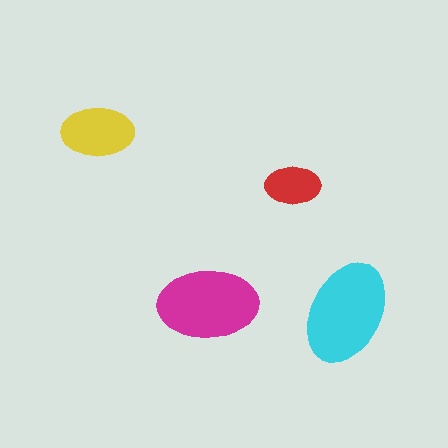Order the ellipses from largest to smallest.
the cyan one, the magenta one, the yellow one, the red one.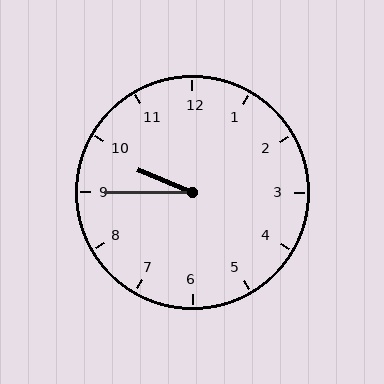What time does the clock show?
9:45.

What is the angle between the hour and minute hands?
Approximately 22 degrees.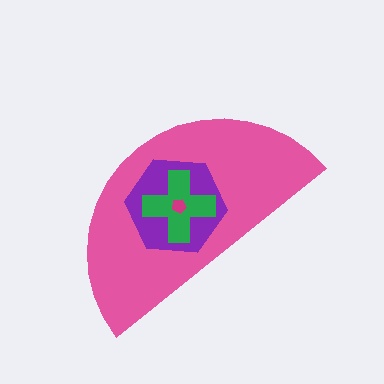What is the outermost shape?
The pink semicircle.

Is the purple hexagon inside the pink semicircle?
Yes.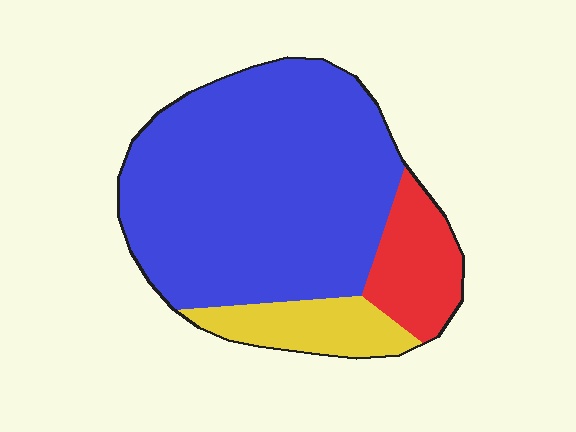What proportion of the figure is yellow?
Yellow takes up about one eighth (1/8) of the figure.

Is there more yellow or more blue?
Blue.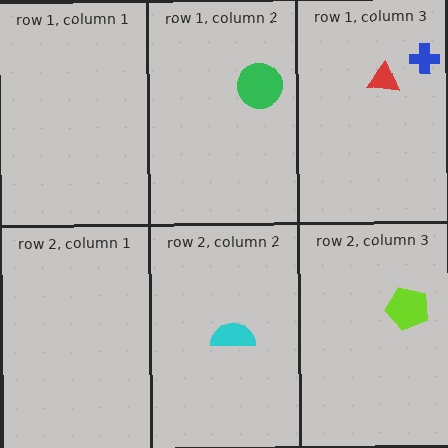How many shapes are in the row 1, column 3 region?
2.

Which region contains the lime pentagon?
The row 2, column 3 region.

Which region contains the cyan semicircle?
The row 2, column 2 region.